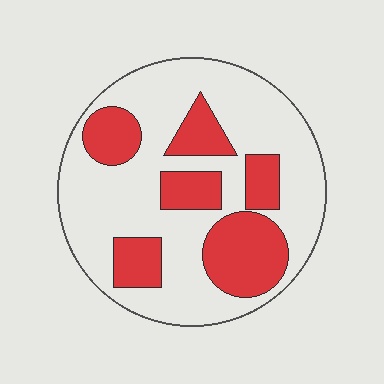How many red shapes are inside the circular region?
6.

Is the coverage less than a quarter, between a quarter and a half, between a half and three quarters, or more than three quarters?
Between a quarter and a half.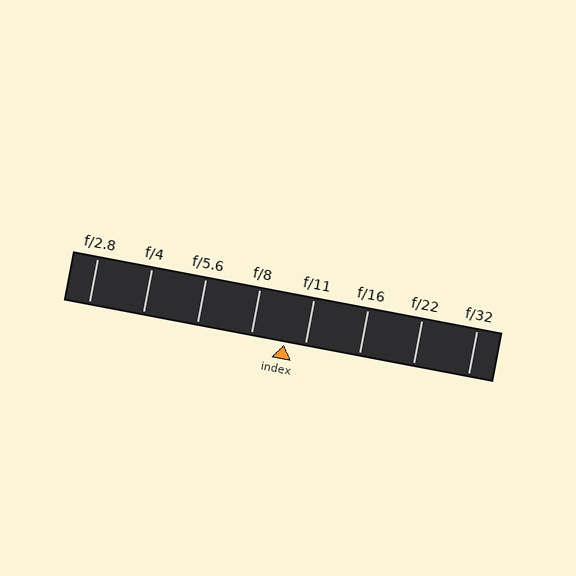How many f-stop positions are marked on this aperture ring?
There are 8 f-stop positions marked.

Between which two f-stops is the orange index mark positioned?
The index mark is between f/8 and f/11.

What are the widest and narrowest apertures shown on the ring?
The widest aperture shown is f/2.8 and the narrowest is f/32.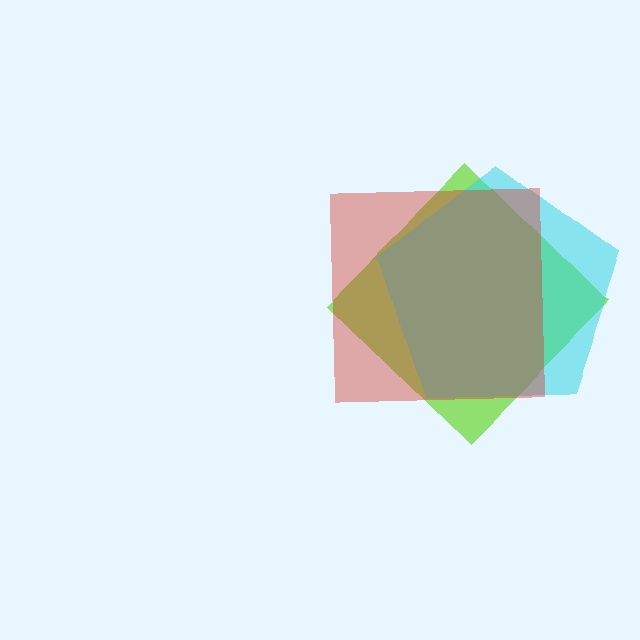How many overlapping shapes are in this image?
There are 3 overlapping shapes in the image.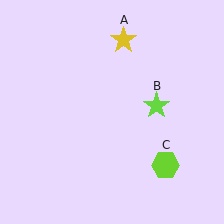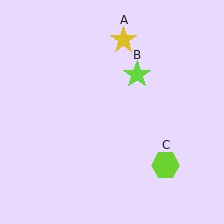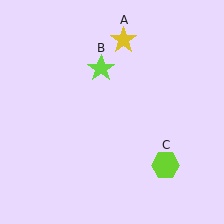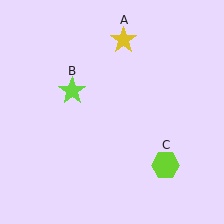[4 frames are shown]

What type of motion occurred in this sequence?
The lime star (object B) rotated counterclockwise around the center of the scene.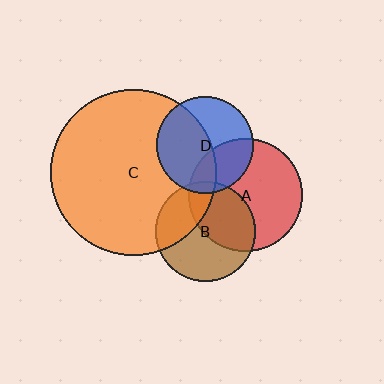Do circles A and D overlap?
Yes.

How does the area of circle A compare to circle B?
Approximately 1.3 times.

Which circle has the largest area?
Circle C (orange).